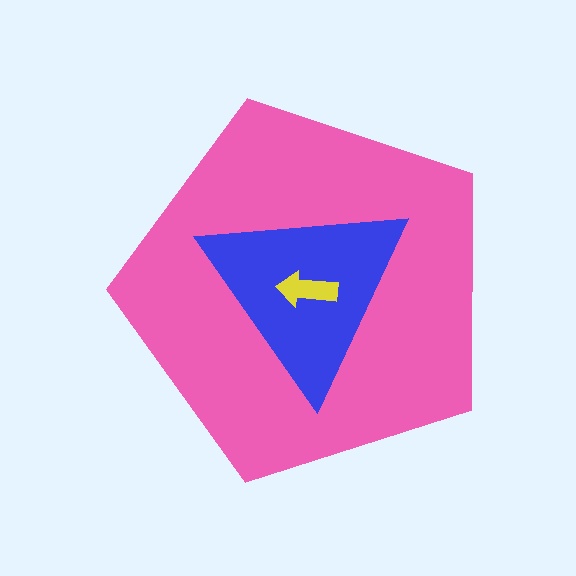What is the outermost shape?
The pink pentagon.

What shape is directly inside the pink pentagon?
The blue triangle.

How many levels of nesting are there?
3.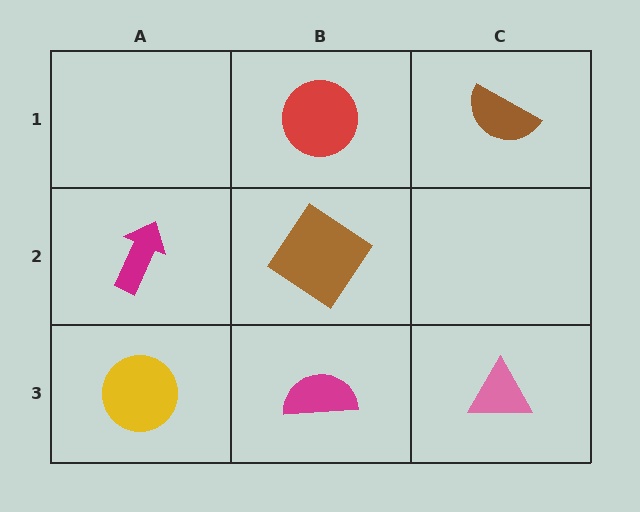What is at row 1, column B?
A red circle.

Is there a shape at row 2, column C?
No, that cell is empty.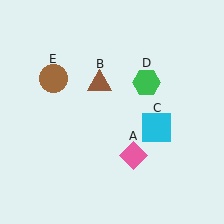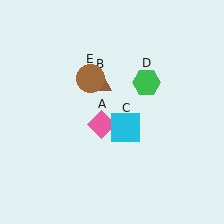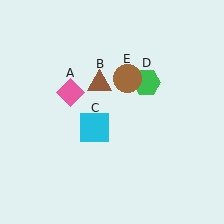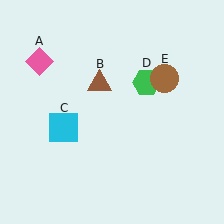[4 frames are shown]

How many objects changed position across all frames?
3 objects changed position: pink diamond (object A), cyan square (object C), brown circle (object E).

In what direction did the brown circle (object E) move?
The brown circle (object E) moved right.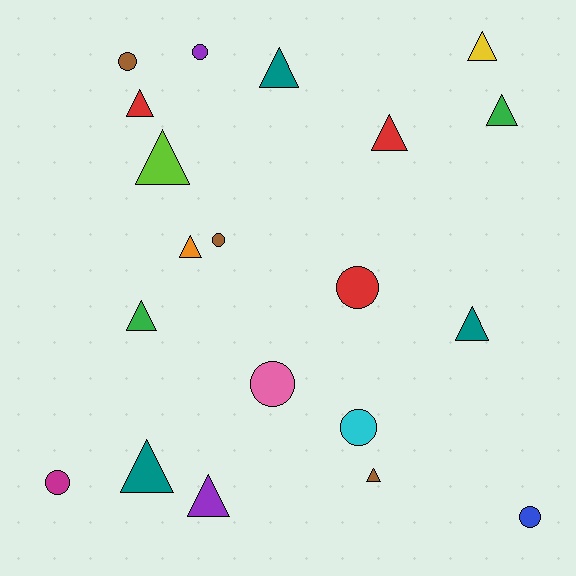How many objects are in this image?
There are 20 objects.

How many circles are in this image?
There are 8 circles.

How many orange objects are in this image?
There is 1 orange object.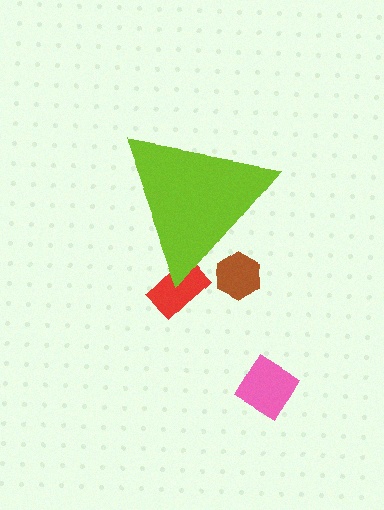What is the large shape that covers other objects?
A lime triangle.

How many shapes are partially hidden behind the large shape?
2 shapes are partially hidden.